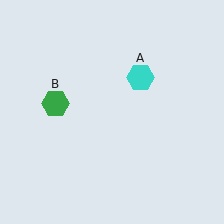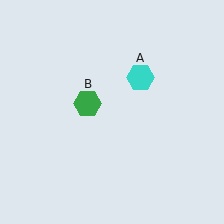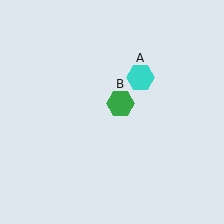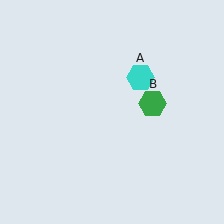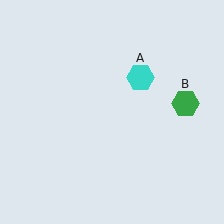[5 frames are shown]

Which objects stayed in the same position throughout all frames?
Cyan hexagon (object A) remained stationary.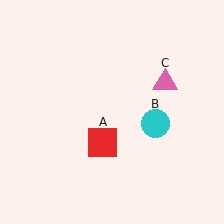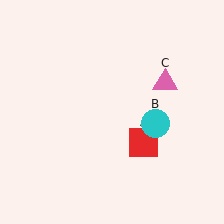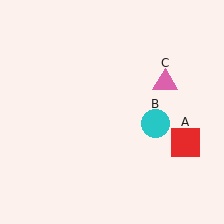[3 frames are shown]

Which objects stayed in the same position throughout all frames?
Cyan circle (object B) and pink triangle (object C) remained stationary.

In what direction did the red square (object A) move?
The red square (object A) moved right.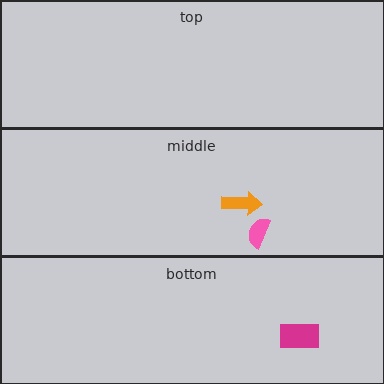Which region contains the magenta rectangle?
The bottom region.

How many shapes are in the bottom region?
1.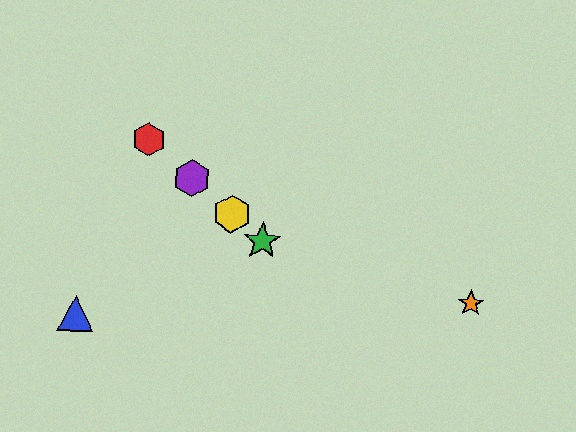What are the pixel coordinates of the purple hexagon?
The purple hexagon is at (192, 178).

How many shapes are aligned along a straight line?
4 shapes (the red hexagon, the green star, the yellow hexagon, the purple hexagon) are aligned along a straight line.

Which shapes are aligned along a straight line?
The red hexagon, the green star, the yellow hexagon, the purple hexagon are aligned along a straight line.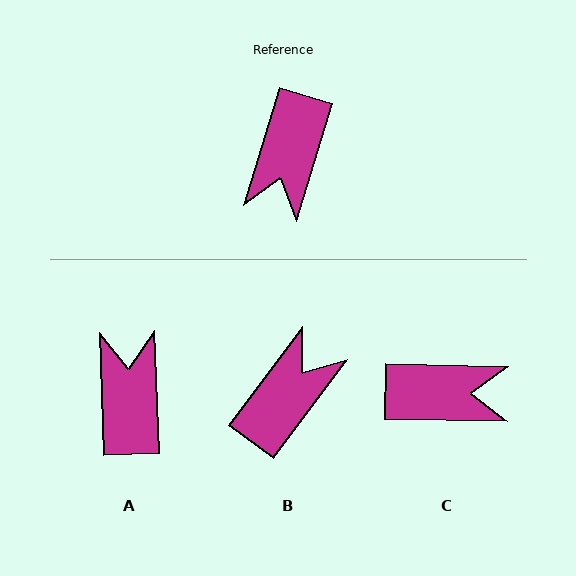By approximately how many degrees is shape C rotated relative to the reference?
Approximately 106 degrees counter-clockwise.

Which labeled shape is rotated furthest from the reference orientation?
A, about 161 degrees away.